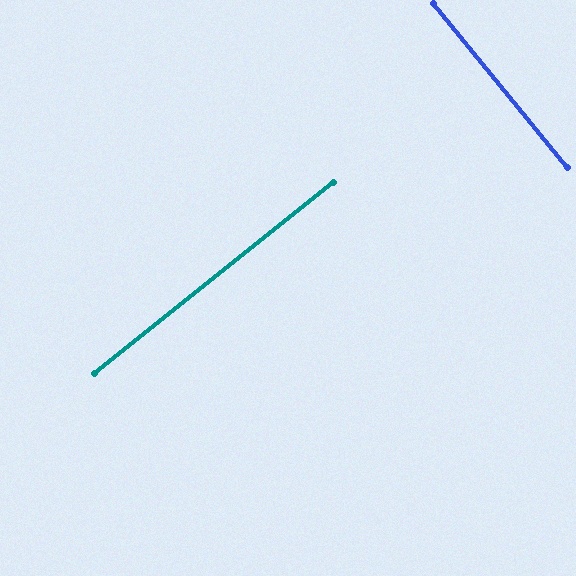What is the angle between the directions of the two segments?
Approximately 89 degrees.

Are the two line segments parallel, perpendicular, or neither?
Perpendicular — they meet at approximately 89°.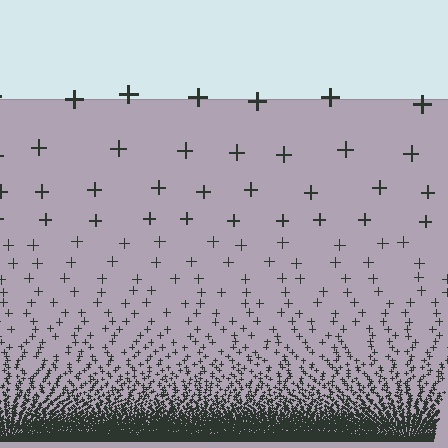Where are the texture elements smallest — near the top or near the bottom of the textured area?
Near the bottom.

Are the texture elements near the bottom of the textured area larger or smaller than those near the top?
Smaller. The gradient is inverted — elements near the bottom are smaller and denser.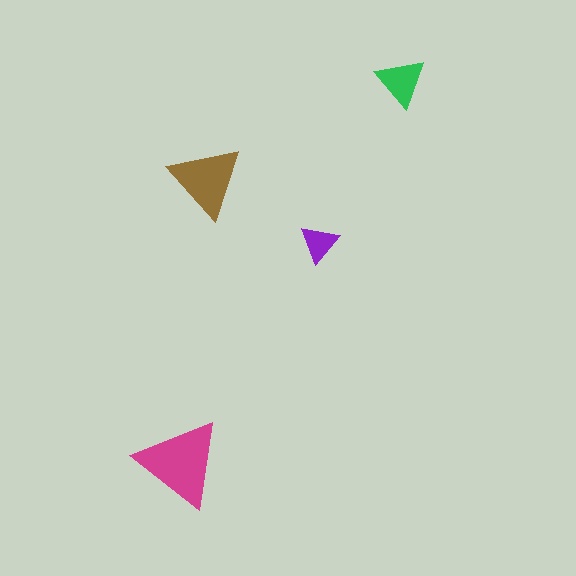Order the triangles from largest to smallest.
the magenta one, the brown one, the green one, the purple one.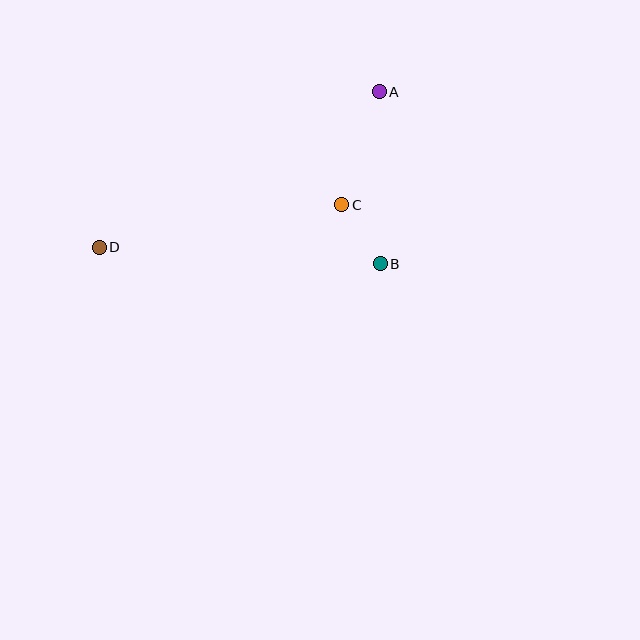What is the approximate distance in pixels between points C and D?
The distance between C and D is approximately 246 pixels.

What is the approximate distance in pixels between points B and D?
The distance between B and D is approximately 281 pixels.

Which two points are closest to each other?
Points B and C are closest to each other.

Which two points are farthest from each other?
Points A and D are farthest from each other.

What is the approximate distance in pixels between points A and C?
The distance between A and C is approximately 119 pixels.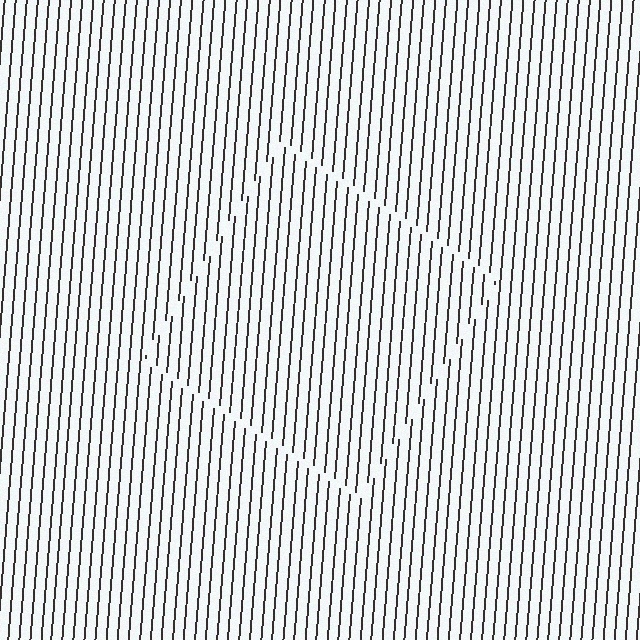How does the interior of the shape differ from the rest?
The interior of the shape contains the same grating, shifted by half a period — the contour is defined by the phase discontinuity where line-ends from the inner and outer gratings abut.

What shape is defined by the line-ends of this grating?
An illusory square. The interior of the shape contains the same grating, shifted by half a period — the contour is defined by the phase discontinuity where line-ends from the inner and outer gratings abut.